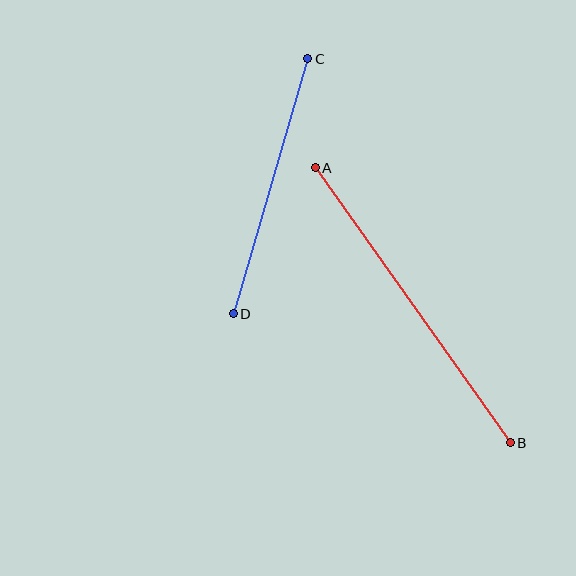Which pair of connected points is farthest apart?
Points A and B are farthest apart.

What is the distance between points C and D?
The distance is approximately 266 pixels.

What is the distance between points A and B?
The distance is approximately 337 pixels.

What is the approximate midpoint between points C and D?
The midpoint is at approximately (270, 186) pixels.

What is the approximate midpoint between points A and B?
The midpoint is at approximately (413, 305) pixels.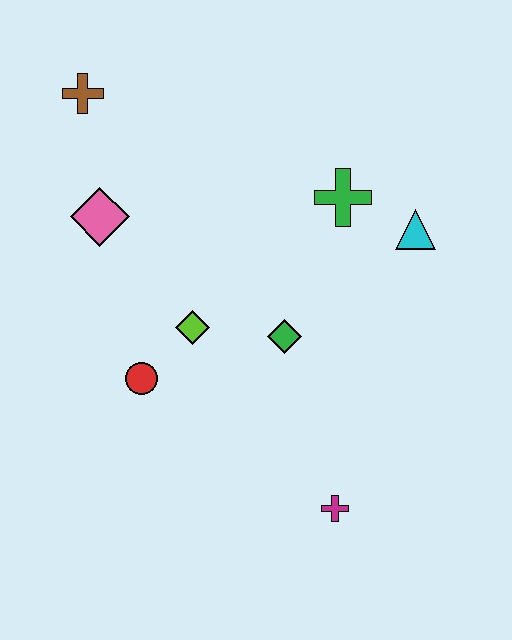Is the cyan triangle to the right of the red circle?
Yes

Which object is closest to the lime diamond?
The red circle is closest to the lime diamond.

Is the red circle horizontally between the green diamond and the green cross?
No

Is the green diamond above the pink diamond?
No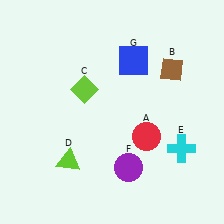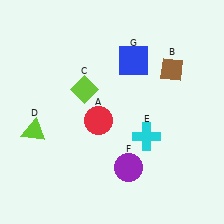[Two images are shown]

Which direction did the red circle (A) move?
The red circle (A) moved left.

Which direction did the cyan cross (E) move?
The cyan cross (E) moved left.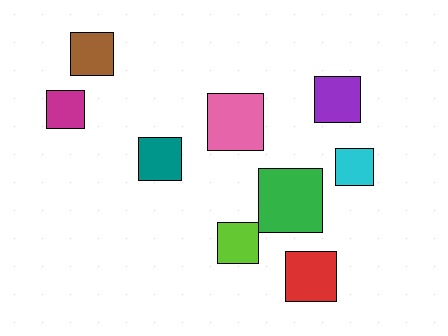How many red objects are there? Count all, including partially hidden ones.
There is 1 red object.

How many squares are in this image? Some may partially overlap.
There are 9 squares.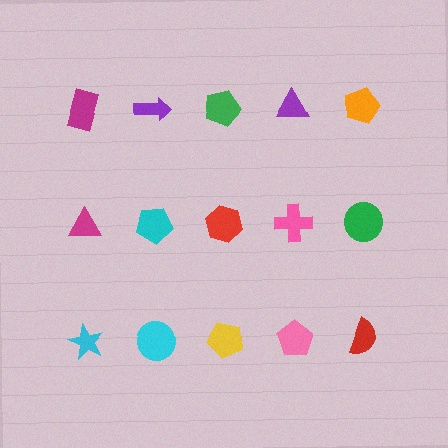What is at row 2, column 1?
A magenta triangle.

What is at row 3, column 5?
A red semicircle.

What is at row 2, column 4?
A pink cross.